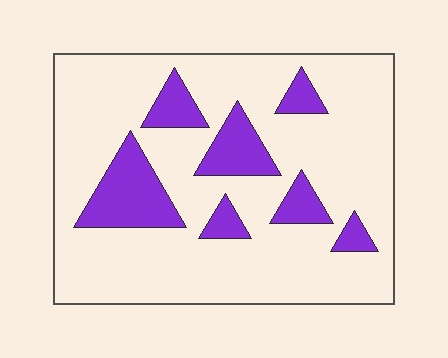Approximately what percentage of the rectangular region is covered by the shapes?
Approximately 20%.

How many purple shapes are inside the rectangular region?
7.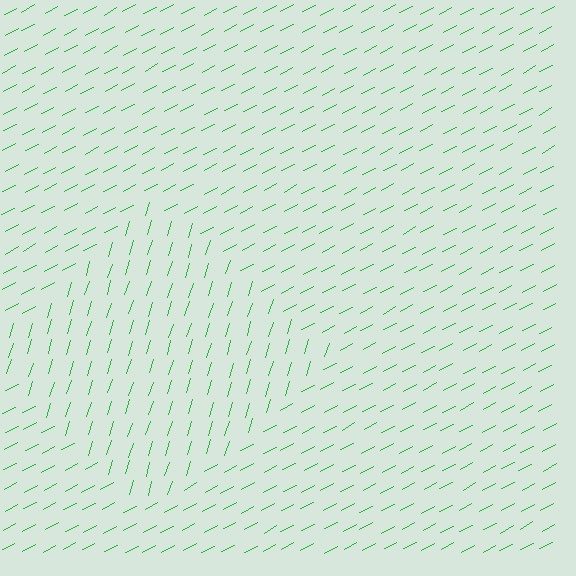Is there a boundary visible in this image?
Yes, there is a texture boundary formed by a change in line orientation.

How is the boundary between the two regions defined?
The boundary is defined purely by a change in line orientation (approximately 45 degrees difference). All lines are the same color and thickness.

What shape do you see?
I see a diamond.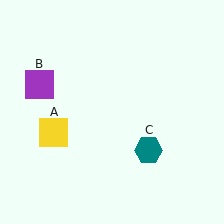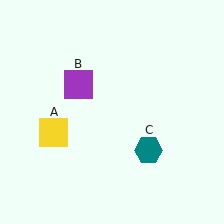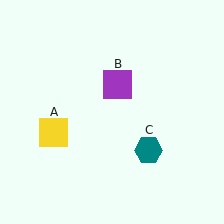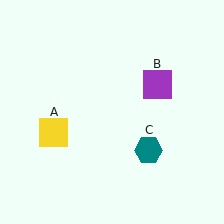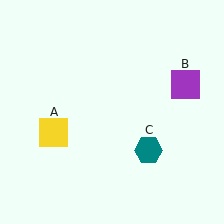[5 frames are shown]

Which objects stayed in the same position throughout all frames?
Yellow square (object A) and teal hexagon (object C) remained stationary.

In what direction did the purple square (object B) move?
The purple square (object B) moved right.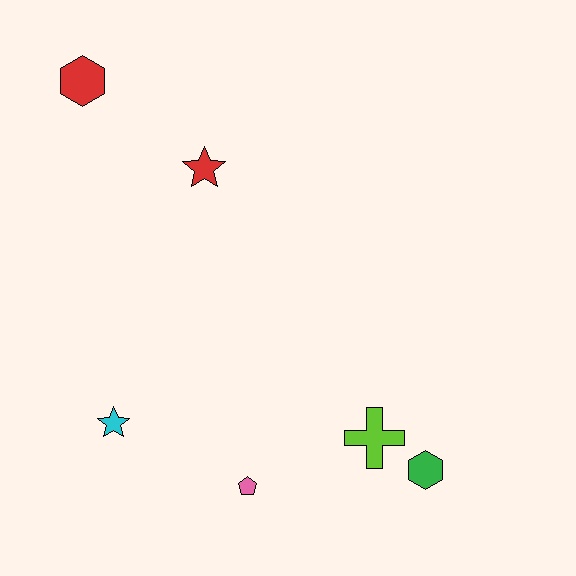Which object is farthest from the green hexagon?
The red hexagon is farthest from the green hexagon.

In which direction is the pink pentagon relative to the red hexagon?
The pink pentagon is below the red hexagon.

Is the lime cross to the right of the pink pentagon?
Yes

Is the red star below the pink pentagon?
No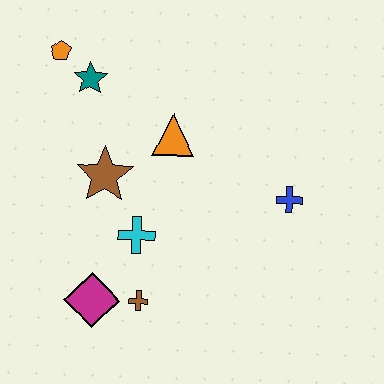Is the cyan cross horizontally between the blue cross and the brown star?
Yes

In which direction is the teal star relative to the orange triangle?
The teal star is to the left of the orange triangle.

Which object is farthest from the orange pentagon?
The blue cross is farthest from the orange pentagon.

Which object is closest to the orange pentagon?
The teal star is closest to the orange pentagon.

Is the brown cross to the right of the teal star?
Yes